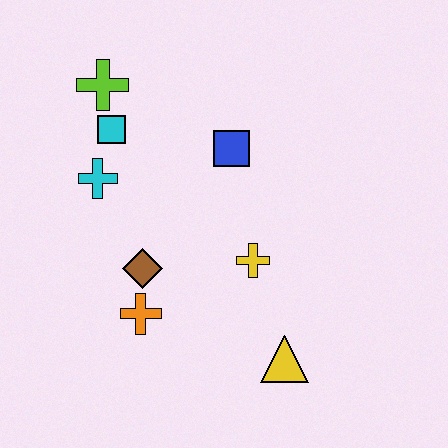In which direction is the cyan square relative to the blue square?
The cyan square is to the left of the blue square.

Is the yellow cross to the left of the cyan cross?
No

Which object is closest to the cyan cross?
The cyan square is closest to the cyan cross.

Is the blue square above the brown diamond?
Yes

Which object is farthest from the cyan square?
The yellow triangle is farthest from the cyan square.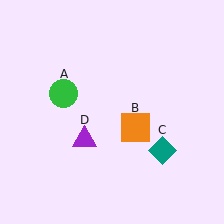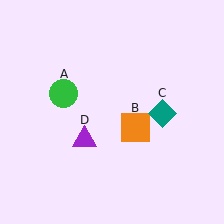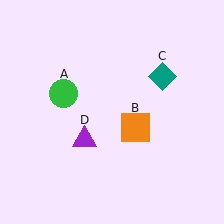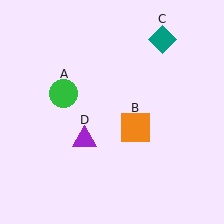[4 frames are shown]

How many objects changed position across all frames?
1 object changed position: teal diamond (object C).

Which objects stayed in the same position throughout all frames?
Green circle (object A) and orange square (object B) and purple triangle (object D) remained stationary.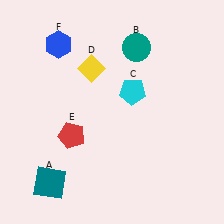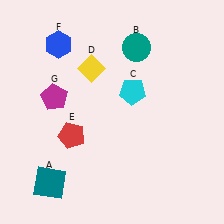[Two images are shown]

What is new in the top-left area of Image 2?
A magenta pentagon (G) was added in the top-left area of Image 2.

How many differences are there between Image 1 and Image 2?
There is 1 difference between the two images.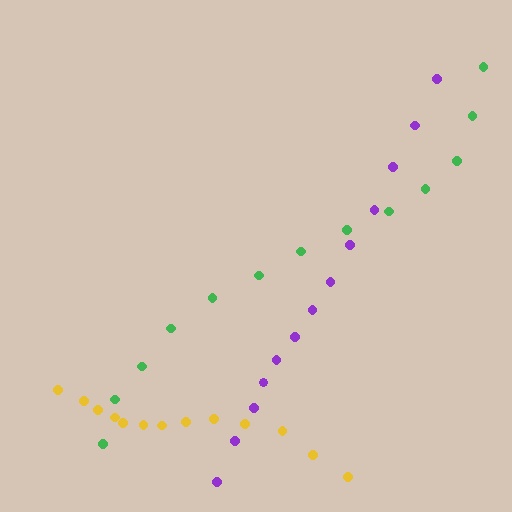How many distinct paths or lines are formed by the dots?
There are 3 distinct paths.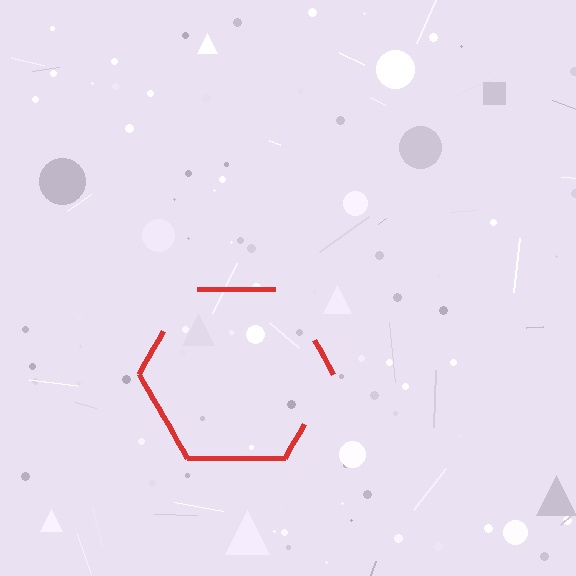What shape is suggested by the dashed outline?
The dashed outline suggests a hexagon.